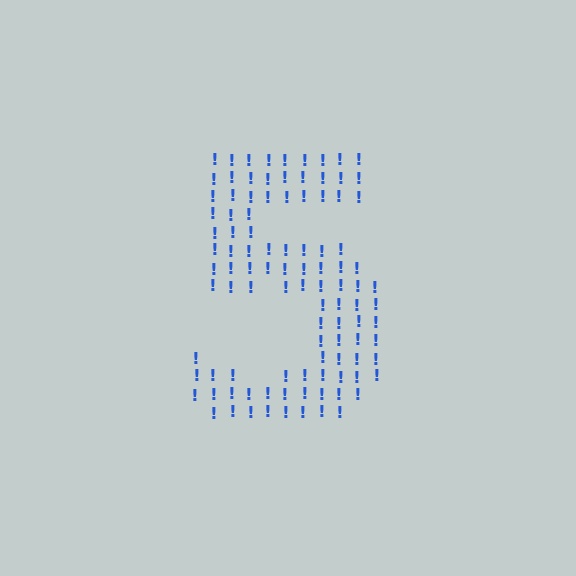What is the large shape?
The large shape is the digit 5.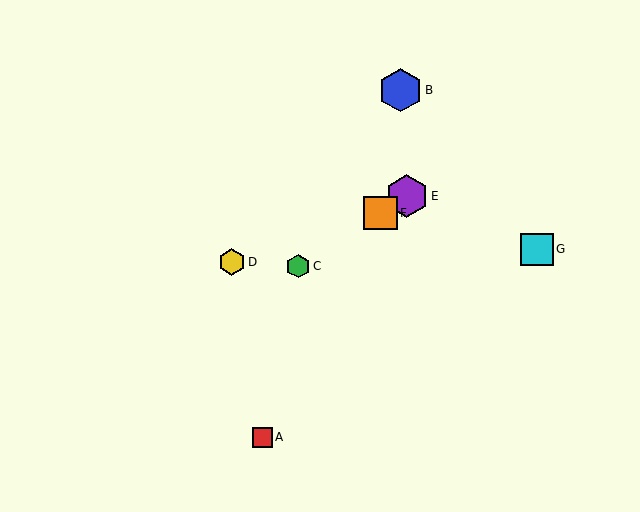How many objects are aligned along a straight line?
3 objects (C, E, F) are aligned along a straight line.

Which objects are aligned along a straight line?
Objects C, E, F are aligned along a straight line.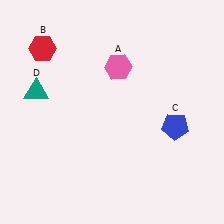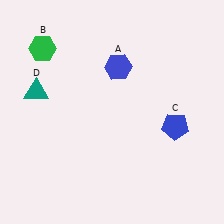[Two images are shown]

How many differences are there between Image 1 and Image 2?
There are 2 differences between the two images.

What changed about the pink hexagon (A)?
In Image 1, A is pink. In Image 2, it changed to blue.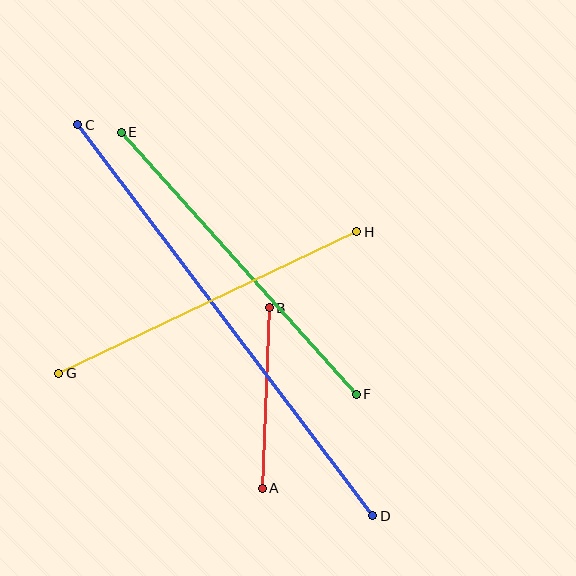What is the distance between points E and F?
The distance is approximately 352 pixels.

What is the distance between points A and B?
The distance is approximately 181 pixels.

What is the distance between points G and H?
The distance is approximately 329 pixels.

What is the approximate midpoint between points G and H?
The midpoint is at approximately (208, 302) pixels.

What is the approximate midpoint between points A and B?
The midpoint is at approximately (266, 398) pixels.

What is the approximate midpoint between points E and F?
The midpoint is at approximately (239, 263) pixels.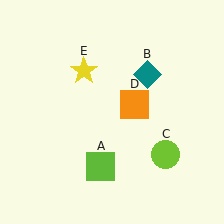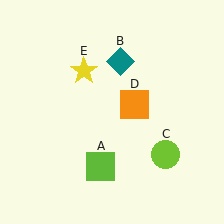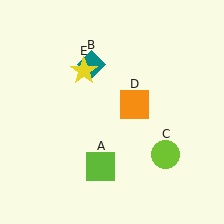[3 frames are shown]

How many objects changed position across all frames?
1 object changed position: teal diamond (object B).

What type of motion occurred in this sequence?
The teal diamond (object B) rotated counterclockwise around the center of the scene.